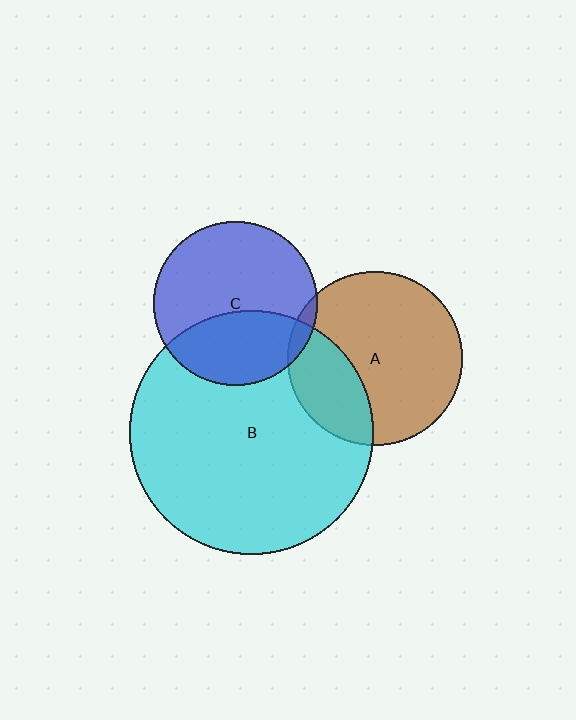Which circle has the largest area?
Circle B (cyan).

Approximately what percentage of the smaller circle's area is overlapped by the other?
Approximately 5%.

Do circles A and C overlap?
Yes.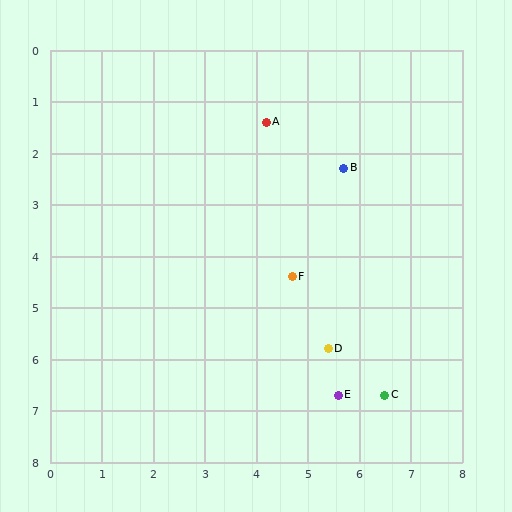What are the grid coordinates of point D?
Point D is at approximately (5.4, 5.8).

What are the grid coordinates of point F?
Point F is at approximately (4.7, 4.4).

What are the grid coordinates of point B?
Point B is at approximately (5.7, 2.3).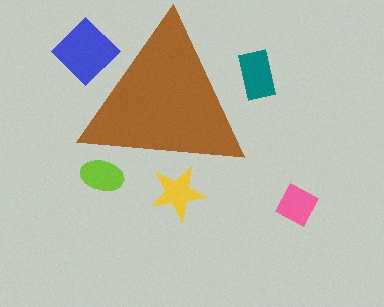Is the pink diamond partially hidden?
No, the pink diamond is fully visible.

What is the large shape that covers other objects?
A brown triangle.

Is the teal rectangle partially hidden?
Yes, the teal rectangle is partially hidden behind the brown triangle.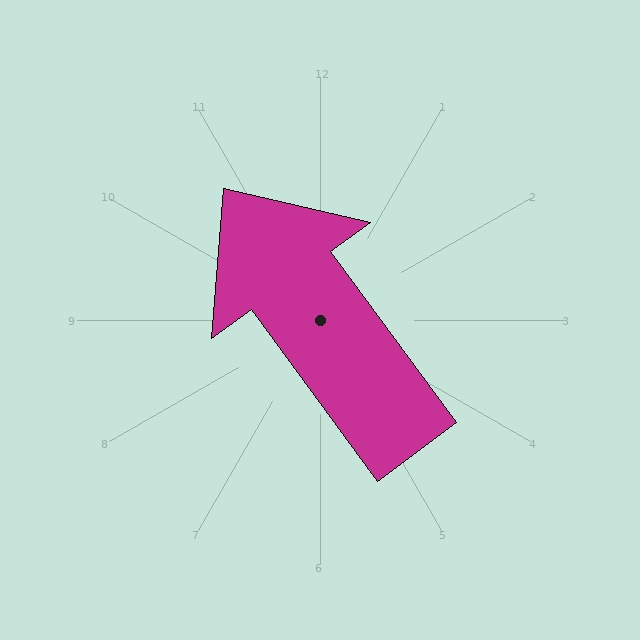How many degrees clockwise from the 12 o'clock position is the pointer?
Approximately 324 degrees.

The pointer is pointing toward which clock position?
Roughly 11 o'clock.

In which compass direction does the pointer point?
Northwest.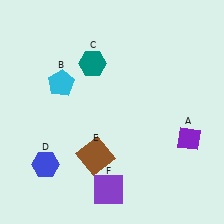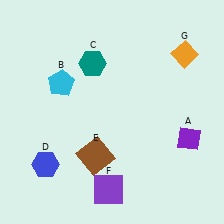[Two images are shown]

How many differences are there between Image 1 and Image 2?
There is 1 difference between the two images.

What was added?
An orange diamond (G) was added in Image 2.